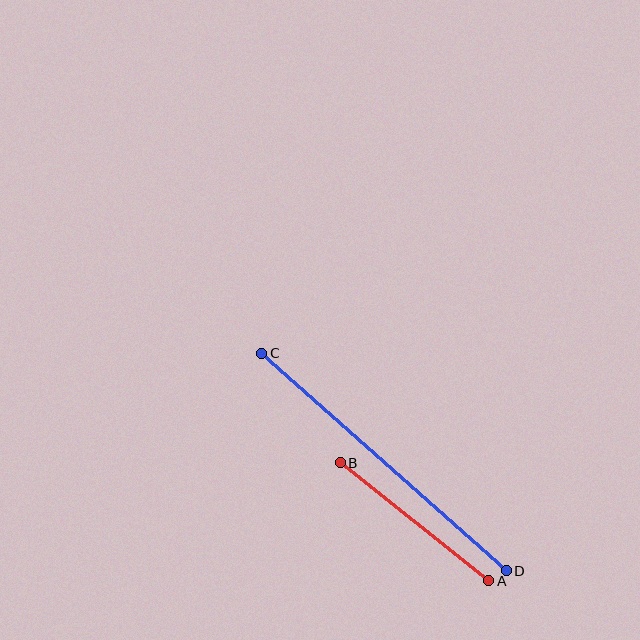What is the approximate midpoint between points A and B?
The midpoint is at approximately (414, 522) pixels.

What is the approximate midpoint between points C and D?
The midpoint is at approximately (384, 462) pixels.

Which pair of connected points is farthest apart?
Points C and D are farthest apart.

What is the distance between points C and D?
The distance is approximately 327 pixels.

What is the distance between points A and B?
The distance is approximately 190 pixels.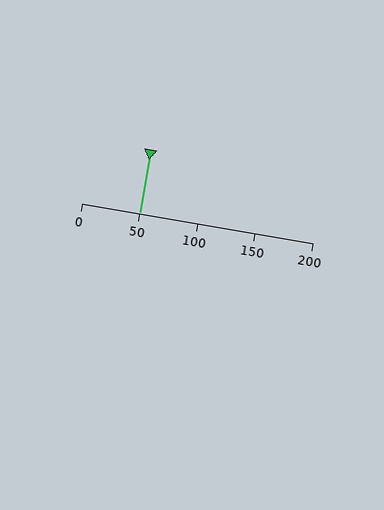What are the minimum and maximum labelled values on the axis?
The axis runs from 0 to 200.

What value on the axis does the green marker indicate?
The marker indicates approximately 50.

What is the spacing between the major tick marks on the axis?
The major ticks are spaced 50 apart.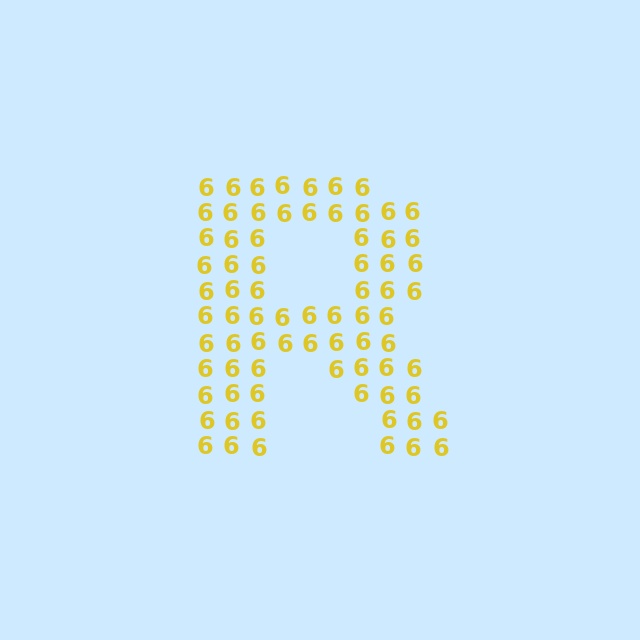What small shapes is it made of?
It is made of small digit 6's.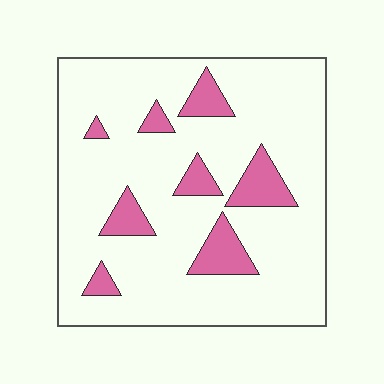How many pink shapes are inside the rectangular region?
8.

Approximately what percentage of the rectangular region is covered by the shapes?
Approximately 15%.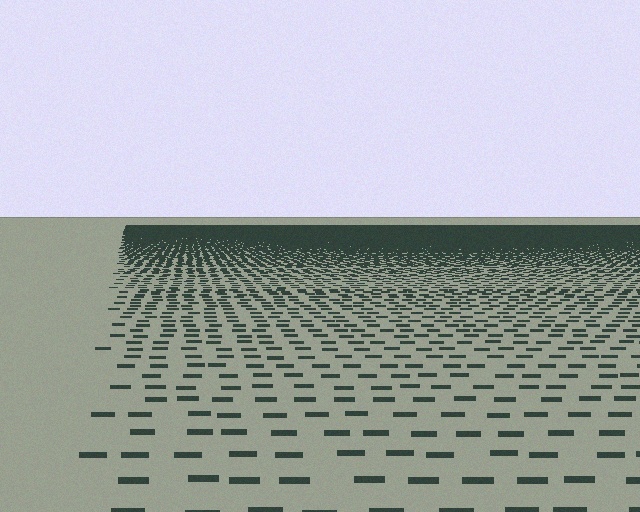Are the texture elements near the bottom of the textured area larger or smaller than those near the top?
Larger. Near the bottom, elements are closer to the viewer and appear at a bigger on-screen size.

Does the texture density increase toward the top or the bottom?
Density increases toward the top.